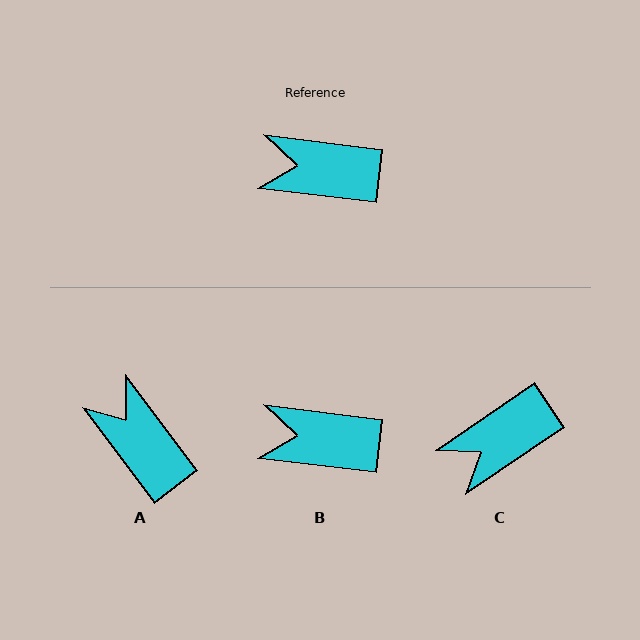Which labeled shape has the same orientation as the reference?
B.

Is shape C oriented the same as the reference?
No, it is off by about 41 degrees.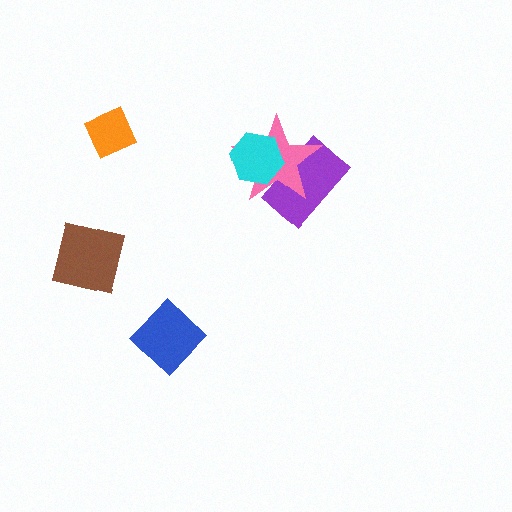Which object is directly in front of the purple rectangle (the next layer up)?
The pink star is directly in front of the purple rectangle.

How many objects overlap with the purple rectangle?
2 objects overlap with the purple rectangle.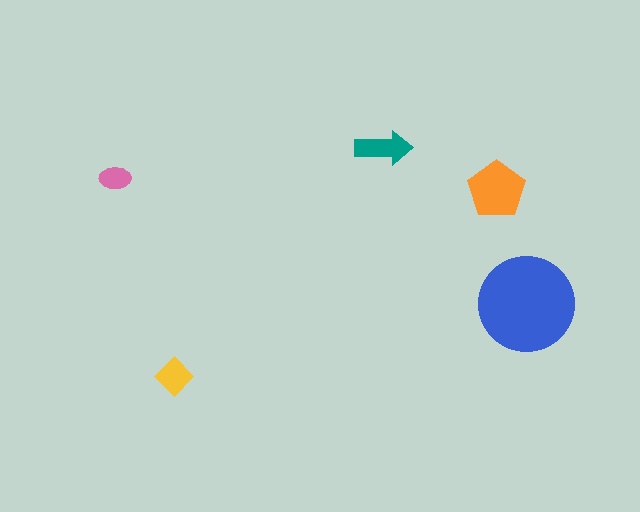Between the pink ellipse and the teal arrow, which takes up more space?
The teal arrow.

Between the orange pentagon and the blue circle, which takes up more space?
The blue circle.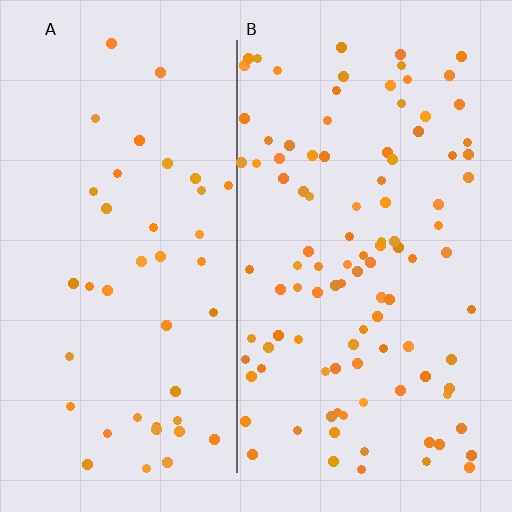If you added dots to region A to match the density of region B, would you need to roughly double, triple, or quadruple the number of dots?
Approximately double.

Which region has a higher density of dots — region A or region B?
B (the right).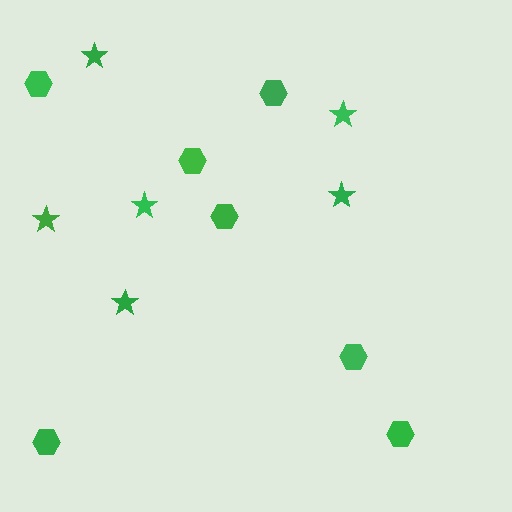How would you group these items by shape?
There are 2 groups: one group of hexagons (7) and one group of stars (6).